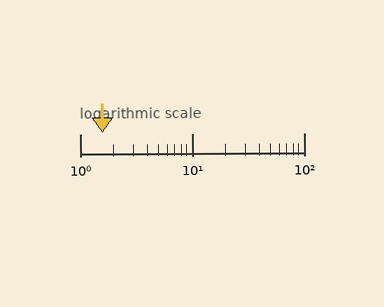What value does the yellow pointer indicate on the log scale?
The pointer indicates approximately 1.6.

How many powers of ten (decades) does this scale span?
The scale spans 2 decades, from 1 to 100.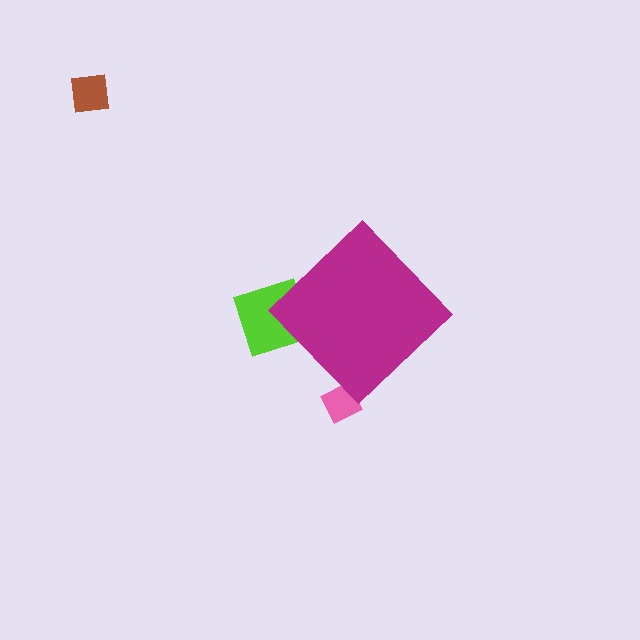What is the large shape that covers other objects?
A magenta diamond.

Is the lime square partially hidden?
Yes, the lime square is partially hidden behind the magenta diamond.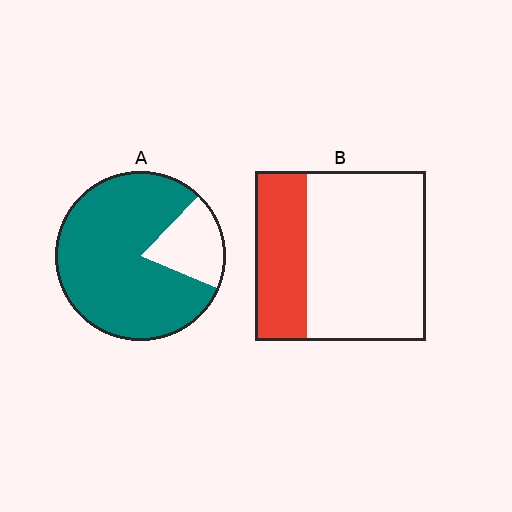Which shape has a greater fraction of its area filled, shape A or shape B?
Shape A.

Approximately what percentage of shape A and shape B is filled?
A is approximately 80% and B is approximately 30%.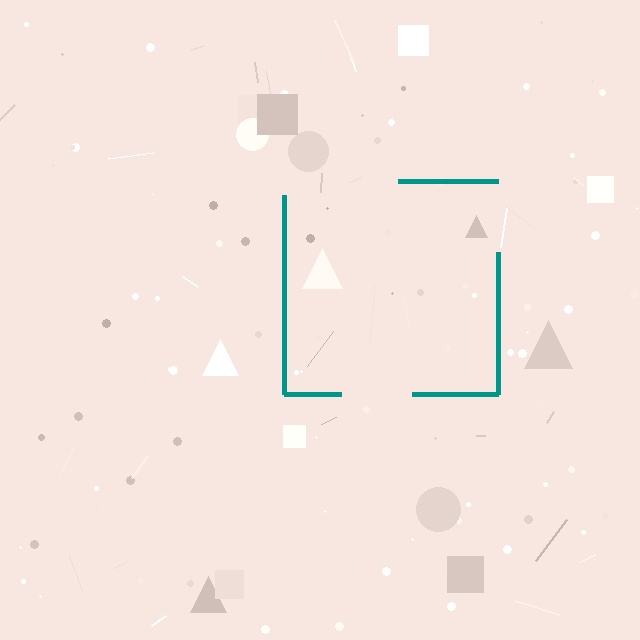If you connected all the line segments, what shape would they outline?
They would outline a square.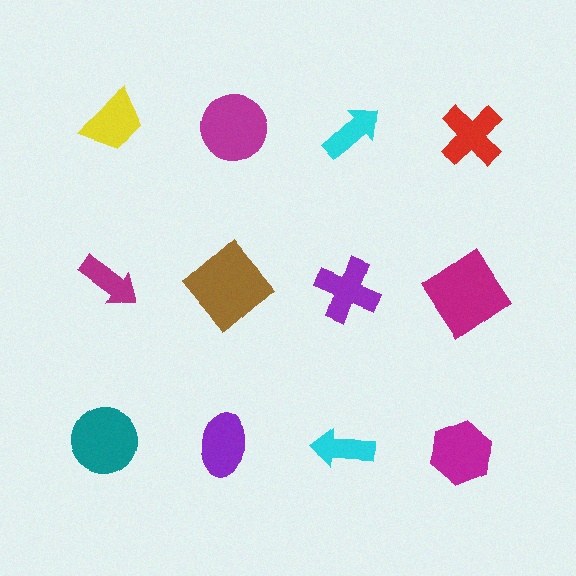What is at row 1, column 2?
A magenta circle.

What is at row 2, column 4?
A magenta diamond.